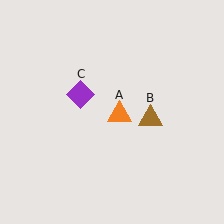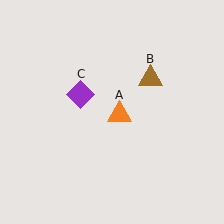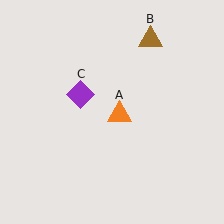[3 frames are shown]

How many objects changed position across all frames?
1 object changed position: brown triangle (object B).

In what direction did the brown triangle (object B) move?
The brown triangle (object B) moved up.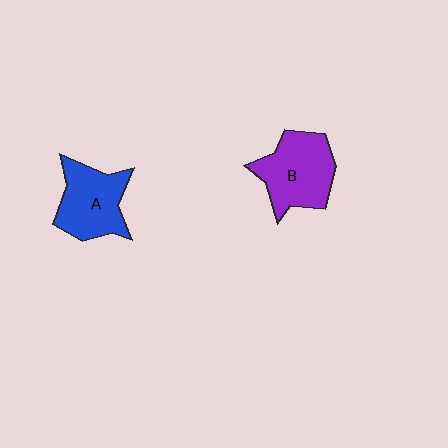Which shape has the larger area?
Shape B (purple).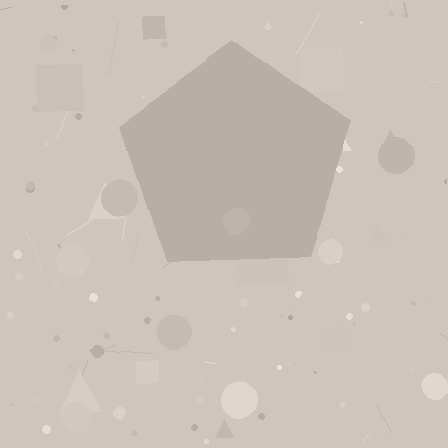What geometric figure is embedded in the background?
A pentagon is embedded in the background.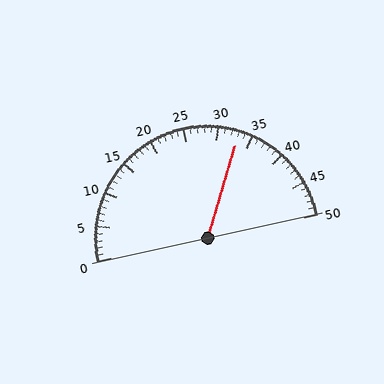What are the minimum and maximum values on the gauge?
The gauge ranges from 0 to 50.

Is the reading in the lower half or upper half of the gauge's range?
The reading is in the upper half of the range (0 to 50).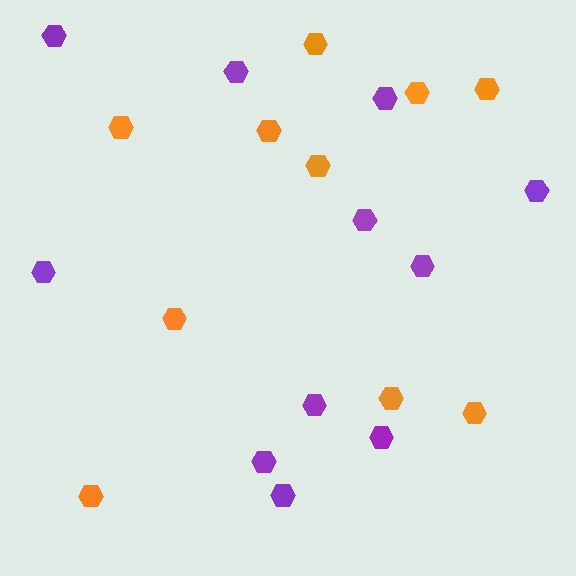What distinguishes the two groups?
There are 2 groups: one group of orange hexagons (10) and one group of purple hexagons (11).